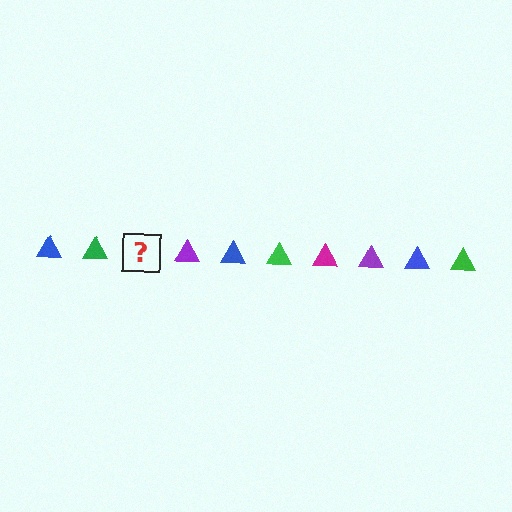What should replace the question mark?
The question mark should be replaced with a magenta triangle.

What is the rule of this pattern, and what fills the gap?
The rule is that the pattern cycles through blue, green, magenta, purple triangles. The gap should be filled with a magenta triangle.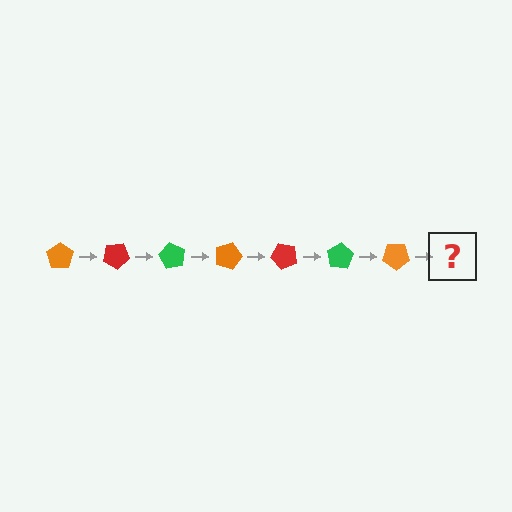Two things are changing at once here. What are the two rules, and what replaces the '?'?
The two rules are that it rotates 30 degrees each step and the color cycles through orange, red, and green. The '?' should be a red pentagon, rotated 210 degrees from the start.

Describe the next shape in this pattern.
It should be a red pentagon, rotated 210 degrees from the start.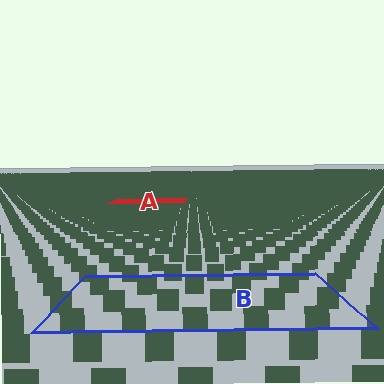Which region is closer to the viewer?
Region B is closer. The texture elements there are larger and more spread out.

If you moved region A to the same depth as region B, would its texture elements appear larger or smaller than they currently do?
They would appear larger. At a closer depth, the same texture elements are projected at a bigger on-screen size.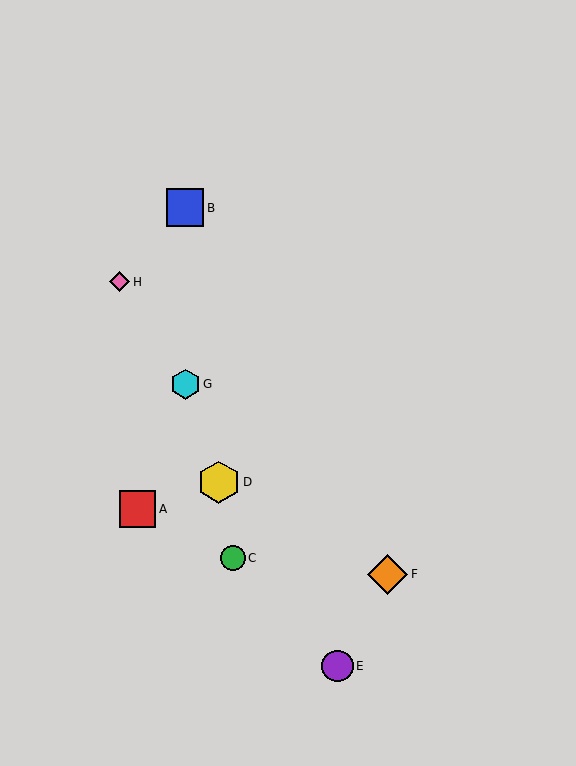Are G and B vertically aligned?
Yes, both are at x≈185.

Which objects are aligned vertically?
Objects B, G are aligned vertically.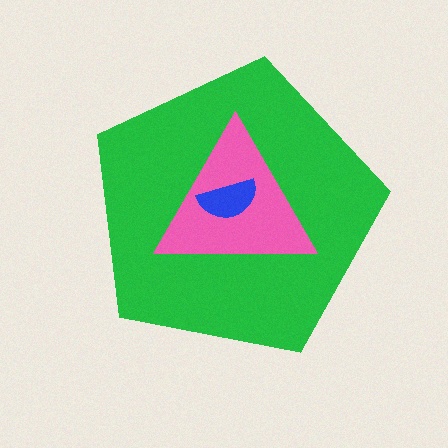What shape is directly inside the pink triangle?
The blue semicircle.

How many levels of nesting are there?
3.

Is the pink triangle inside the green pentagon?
Yes.